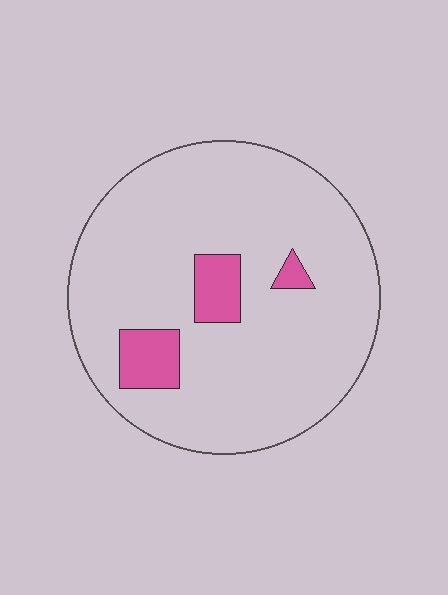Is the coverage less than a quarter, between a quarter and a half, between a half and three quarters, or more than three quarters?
Less than a quarter.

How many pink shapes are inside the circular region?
3.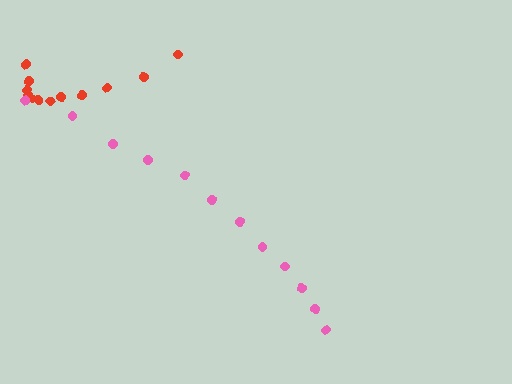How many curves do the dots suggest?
There are 2 distinct paths.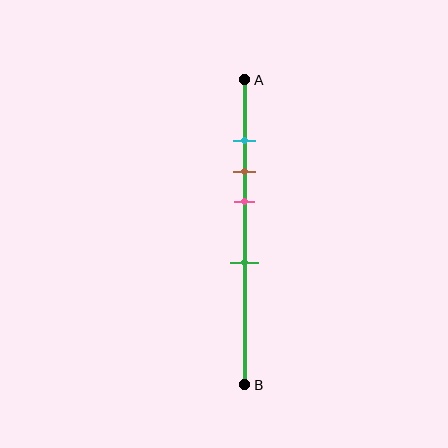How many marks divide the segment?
There are 4 marks dividing the segment.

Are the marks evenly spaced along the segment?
No, the marks are not evenly spaced.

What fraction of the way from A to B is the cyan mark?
The cyan mark is approximately 20% (0.2) of the way from A to B.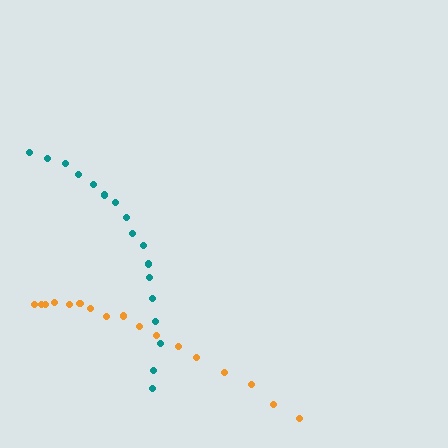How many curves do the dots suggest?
There are 2 distinct paths.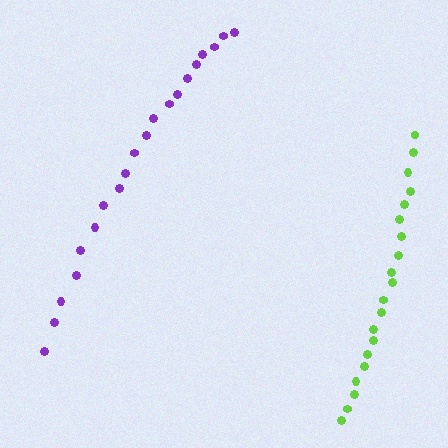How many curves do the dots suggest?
There are 2 distinct paths.